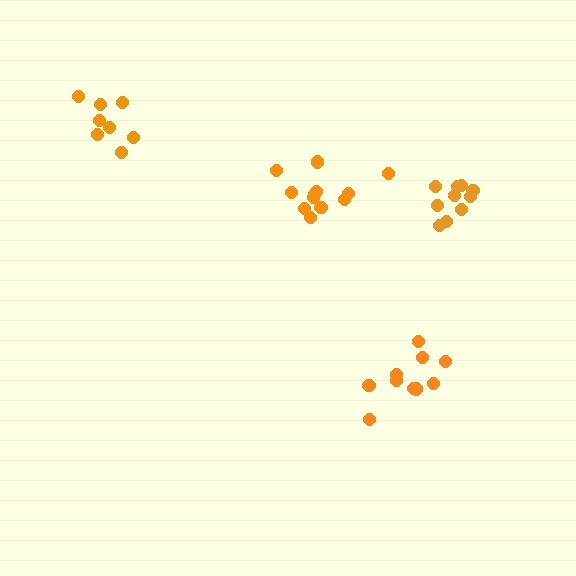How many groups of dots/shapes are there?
There are 4 groups.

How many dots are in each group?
Group 1: 8 dots, Group 2: 10 dots, Group 3: 10 dots, Group 4: 12 dots (40 total).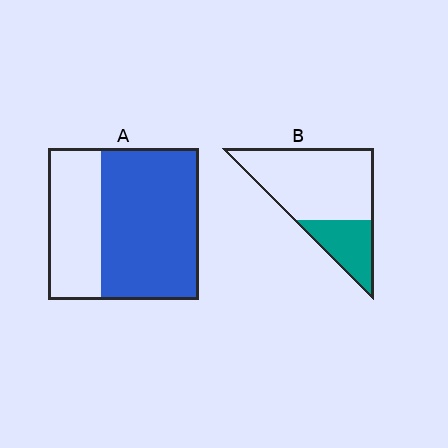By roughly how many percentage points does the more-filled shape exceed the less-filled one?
By roughly 35 percentage points (A over B).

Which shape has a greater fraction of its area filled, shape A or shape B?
Shape A.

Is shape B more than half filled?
No.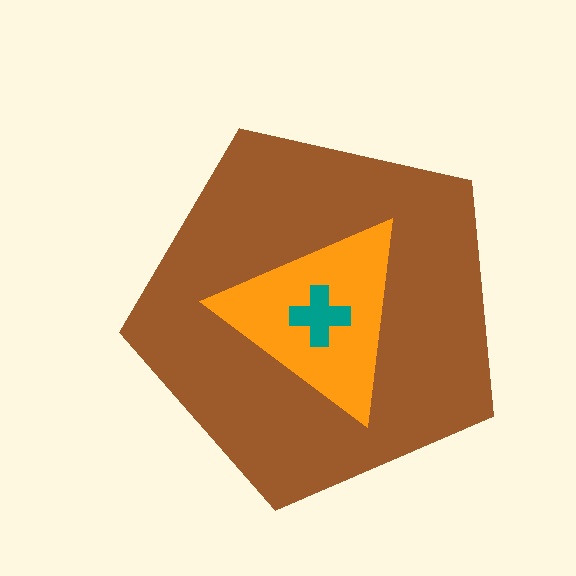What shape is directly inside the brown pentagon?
The orange triangle.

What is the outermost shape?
The brown pentagon.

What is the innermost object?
The teal cross.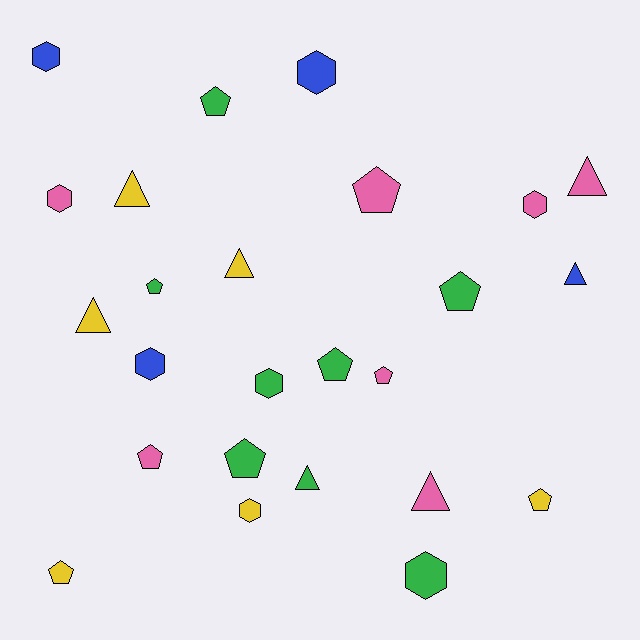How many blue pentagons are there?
There are no blue pentagons.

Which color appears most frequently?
Green, with 8 objects.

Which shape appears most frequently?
Pentagon, with 10 objects.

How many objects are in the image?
There are 25 objects.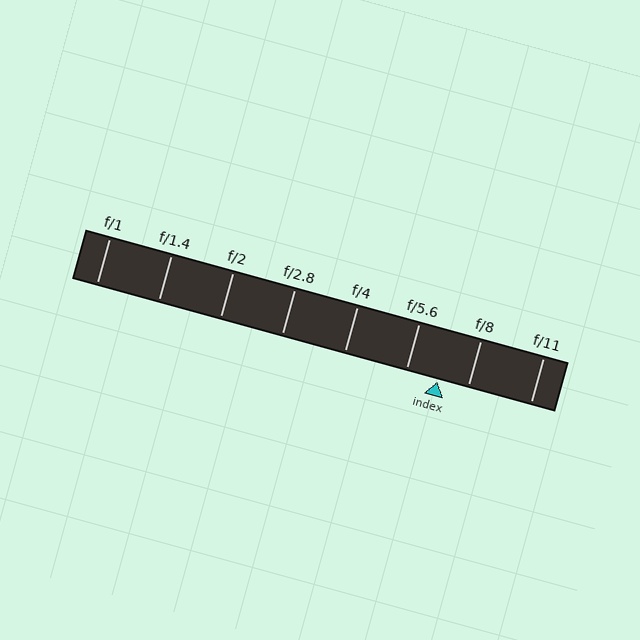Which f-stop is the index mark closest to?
The index mark is closest to f/8.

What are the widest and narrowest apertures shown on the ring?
The widest aperture shown is f/1 and the narrowest is f/11.